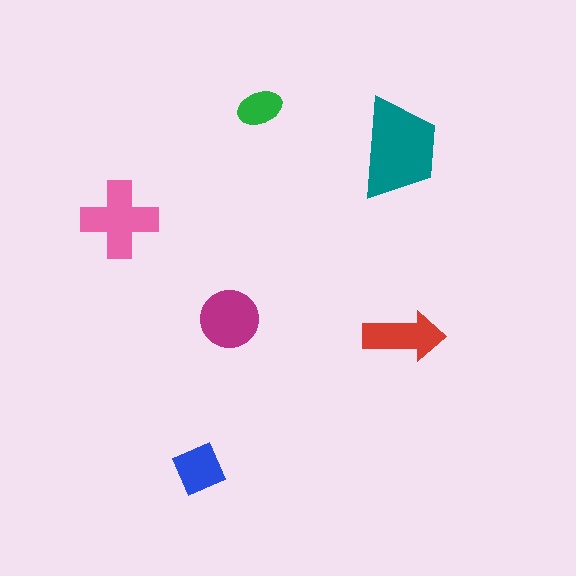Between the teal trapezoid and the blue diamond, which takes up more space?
The teal trapezoid.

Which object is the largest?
The teal trapezoid.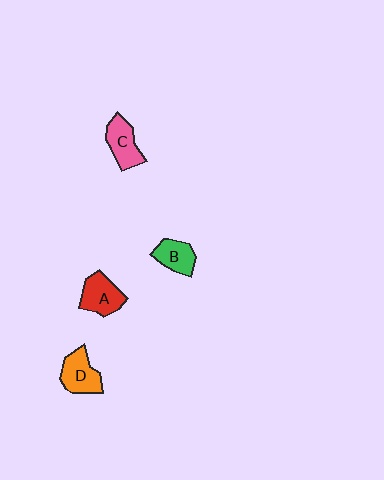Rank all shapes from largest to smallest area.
From largest to smallest: D (orange), A (red), C (pink), B (green).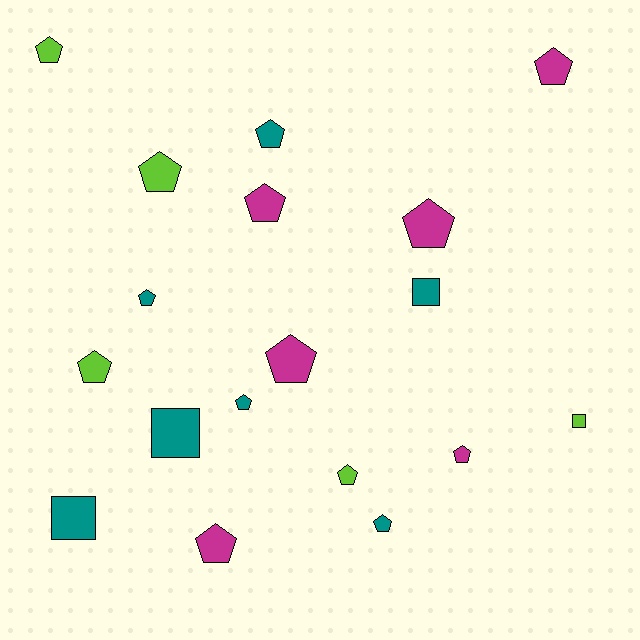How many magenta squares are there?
There are no magenta squares.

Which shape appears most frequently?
Pentagon, with 14 objects.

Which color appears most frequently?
Teal, with 7 objects.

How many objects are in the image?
There are 18 objects.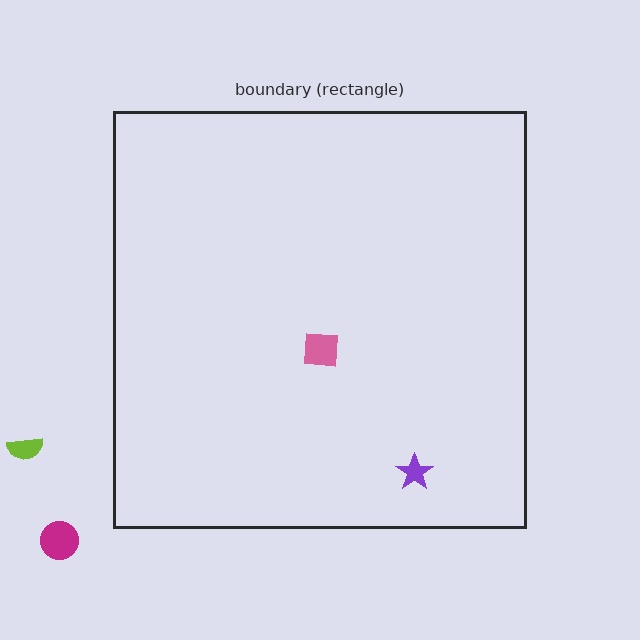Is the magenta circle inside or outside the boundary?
Outside.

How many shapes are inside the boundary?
2 inside, 2 outside.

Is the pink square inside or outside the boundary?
Inside.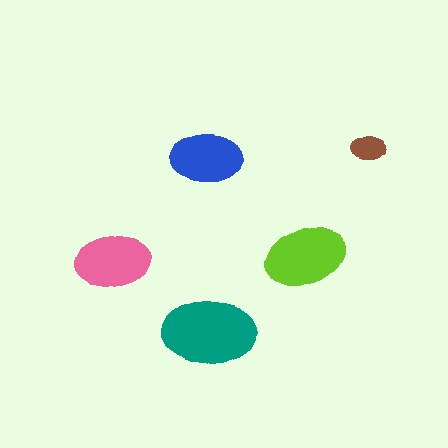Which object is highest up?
The brown ellipse is topmost.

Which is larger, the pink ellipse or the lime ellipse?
The lime one.